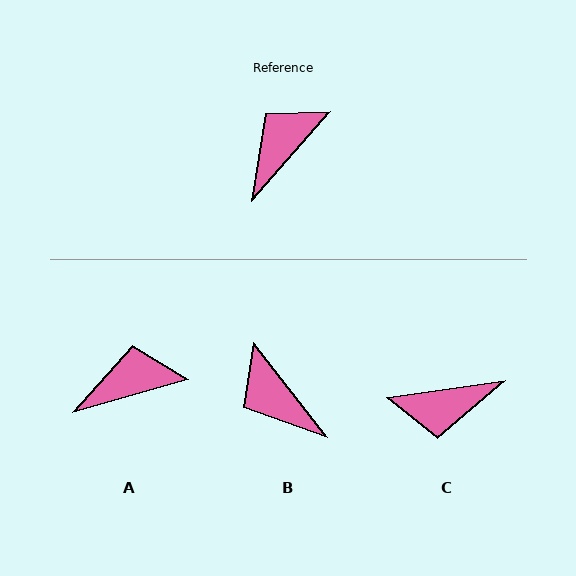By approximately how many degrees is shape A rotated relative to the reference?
Approximately 33 degrees clockwise.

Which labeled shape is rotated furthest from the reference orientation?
C, about 140 degrees away.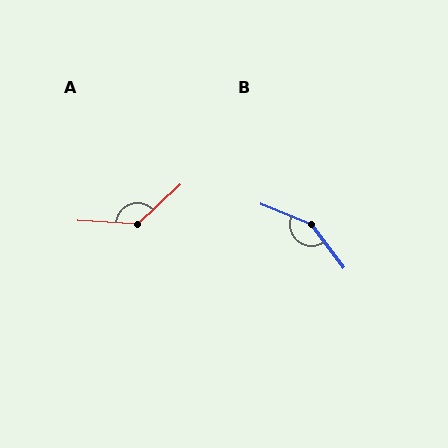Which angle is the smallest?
A, at approximately 134 degrees.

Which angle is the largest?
B, at approximately 148 degrees.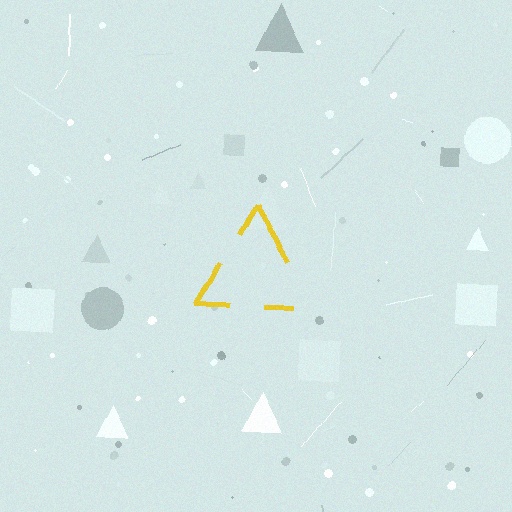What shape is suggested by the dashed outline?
The dashed outline suggests a triangle.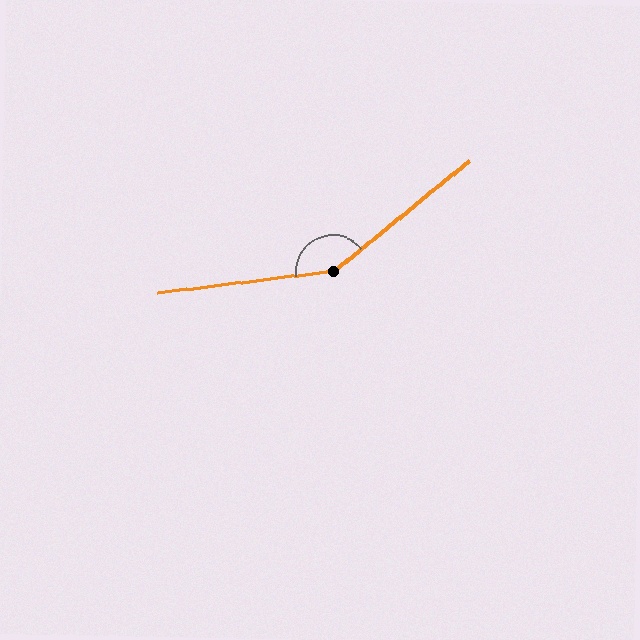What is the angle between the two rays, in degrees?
Approximately 148 degrees.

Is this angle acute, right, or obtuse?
It is obtuse.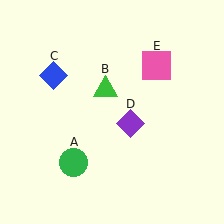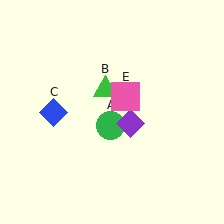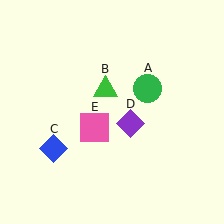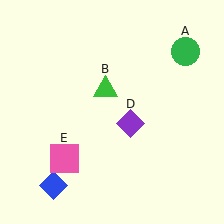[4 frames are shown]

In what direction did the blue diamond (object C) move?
The blue diamond (object C) moved down.